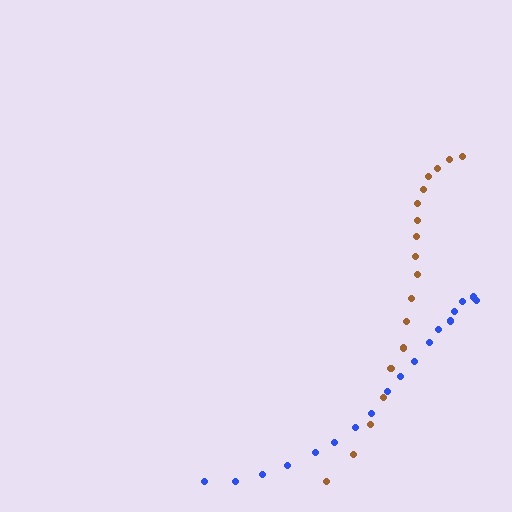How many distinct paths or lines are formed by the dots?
There are 2 distinct paths.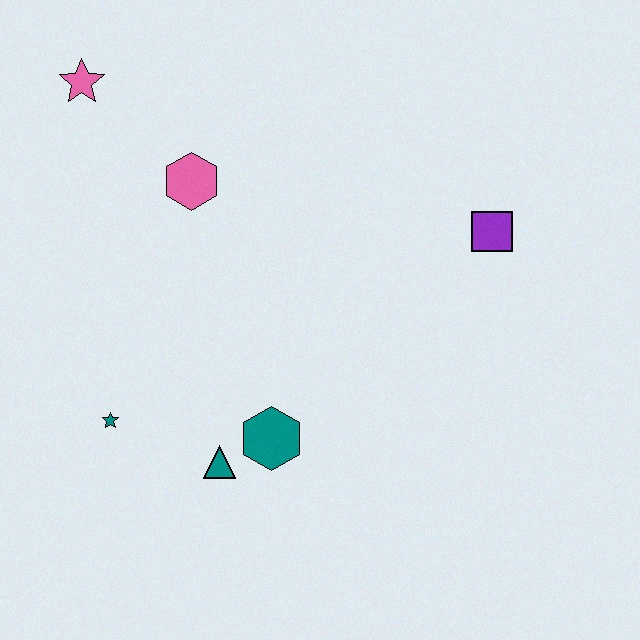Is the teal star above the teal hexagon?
Yes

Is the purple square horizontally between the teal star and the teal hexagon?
No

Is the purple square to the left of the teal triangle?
No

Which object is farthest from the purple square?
The pink star is farthest from the purple square.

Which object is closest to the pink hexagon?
The pink star is closest to the pink hexagon.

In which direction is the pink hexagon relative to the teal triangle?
The pink hexagon is above the teal triangle.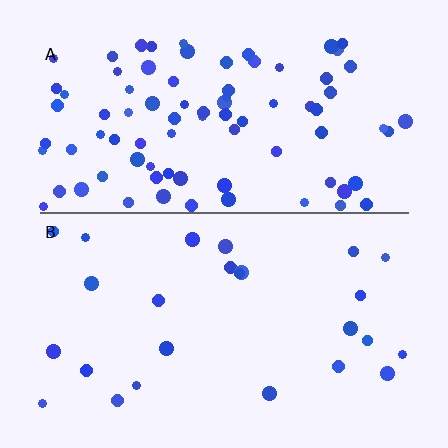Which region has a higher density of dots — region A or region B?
A (the top).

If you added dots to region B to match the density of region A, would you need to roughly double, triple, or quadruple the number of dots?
Approximately triple.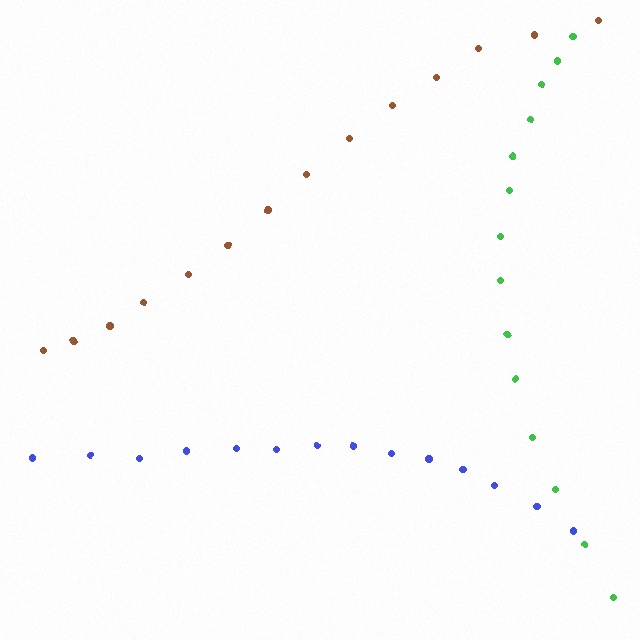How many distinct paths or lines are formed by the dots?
There are 3 distinct paths.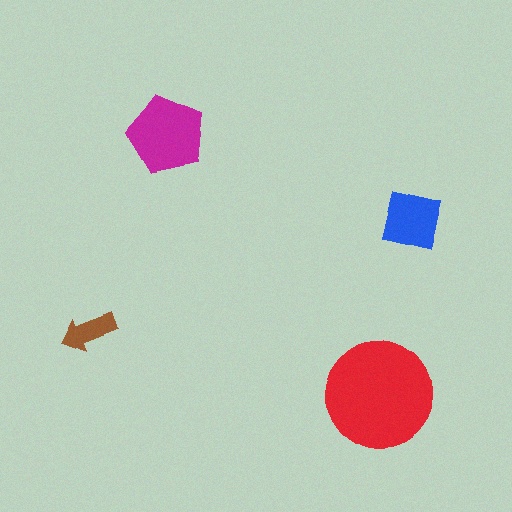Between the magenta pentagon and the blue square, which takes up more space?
The magenta pentagon.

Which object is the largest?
The red circle.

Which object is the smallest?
The brown arrow.